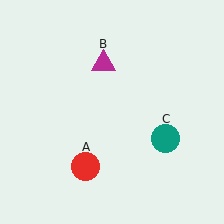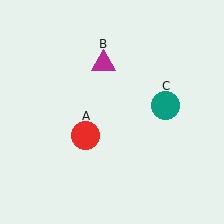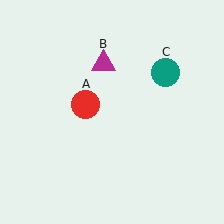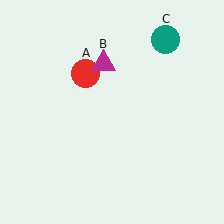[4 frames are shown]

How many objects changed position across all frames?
2 objects changed position: red circle (object A), teal circle (object C).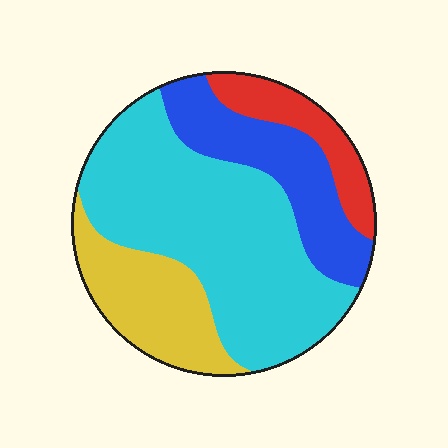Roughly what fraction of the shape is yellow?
Yellow covers roughly 20% of the shape.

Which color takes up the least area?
Red, at roughly 10%.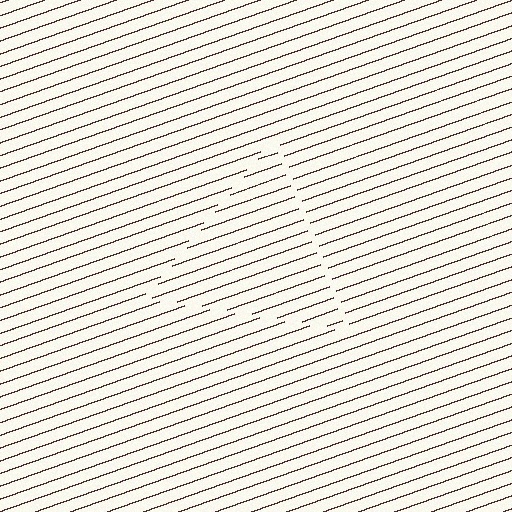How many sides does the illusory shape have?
3 sides — the line-ends trace a triangle.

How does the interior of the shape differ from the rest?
The interior of the shape contains the same grating, shifted by half a period — the contour is defined by the phase discontinuity where line-ends from the inner and outer gratings abut.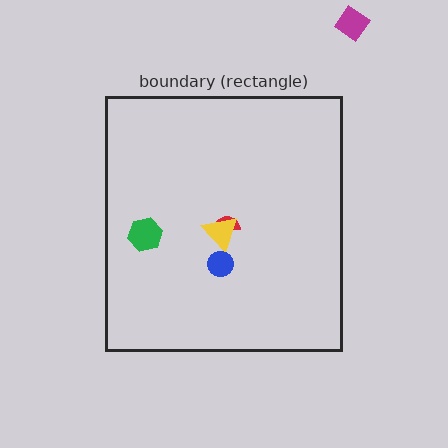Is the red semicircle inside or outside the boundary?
Inside.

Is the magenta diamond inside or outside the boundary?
Outside.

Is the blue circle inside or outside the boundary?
Inside.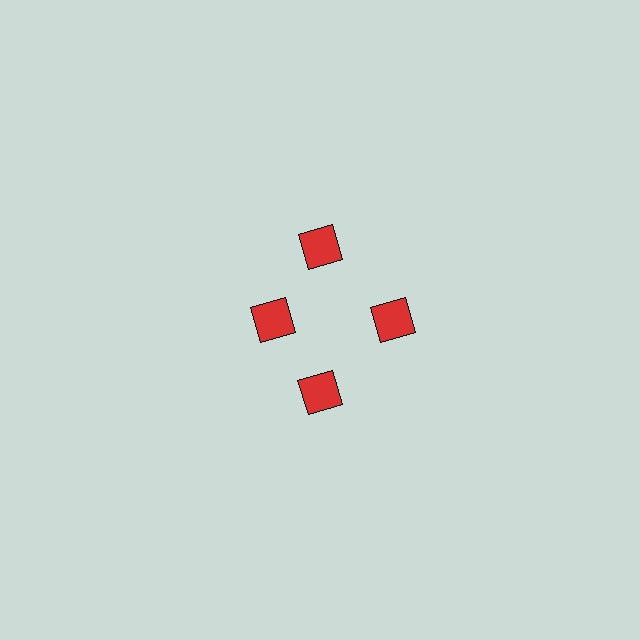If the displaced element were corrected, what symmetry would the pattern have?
It would have 4-fold rotational symmetry — the pattern would map onto itself every 90 degrees.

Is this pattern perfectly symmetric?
No. The 4 red squares are arranged in a ring, but one element near the 9 o'clock position is pulled inward toward the center, breaking the 4-fold rotational symmetry.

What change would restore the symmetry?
The symmetry would be restored by moving it outward, back onto the ring so that all 4 squares sit at equal angles and equal distance from the center.